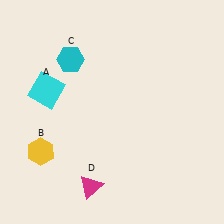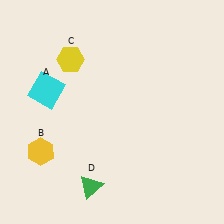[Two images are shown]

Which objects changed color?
C changed from cyan to yellow. D changed from magenta to green.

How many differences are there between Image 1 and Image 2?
There are 2 differences between the two images.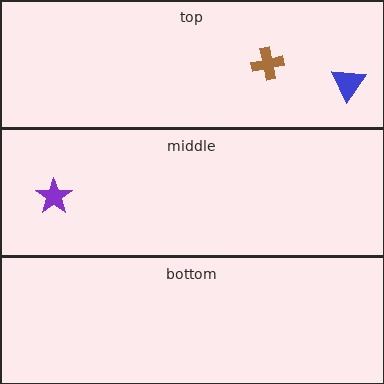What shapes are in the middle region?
The purple star.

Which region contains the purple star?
The middle region.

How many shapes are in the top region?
2.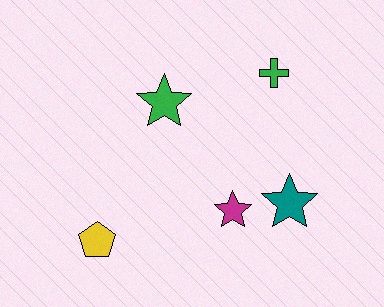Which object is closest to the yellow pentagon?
The magenta star is closest to the yellow pentagon.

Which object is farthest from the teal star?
The yellow pentagon is farthest from the teal star.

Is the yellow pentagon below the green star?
Yes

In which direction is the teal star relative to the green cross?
The teal star is below the green cross.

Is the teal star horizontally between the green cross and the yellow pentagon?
No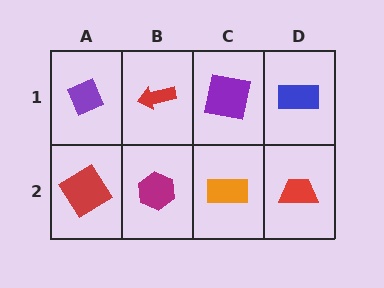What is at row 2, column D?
A red trapezoid.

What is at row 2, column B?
A magenta hexagon.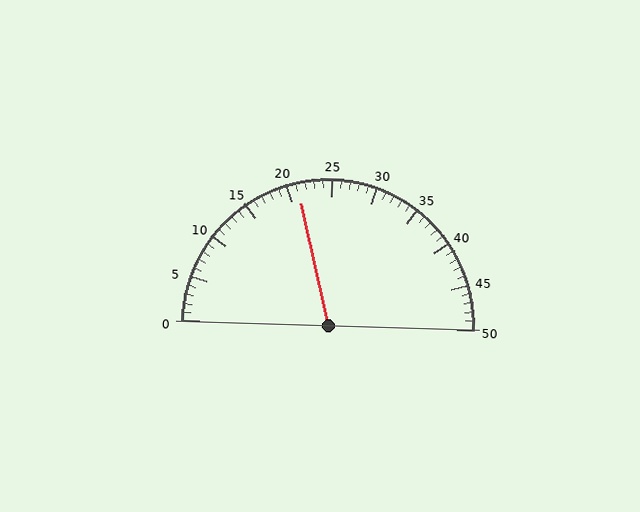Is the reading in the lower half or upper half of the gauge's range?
The reading is in the lower half of the range (0 to 50).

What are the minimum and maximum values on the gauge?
The gauge ranges from 0 to 50.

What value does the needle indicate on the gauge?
The needle indicates approximately 21.